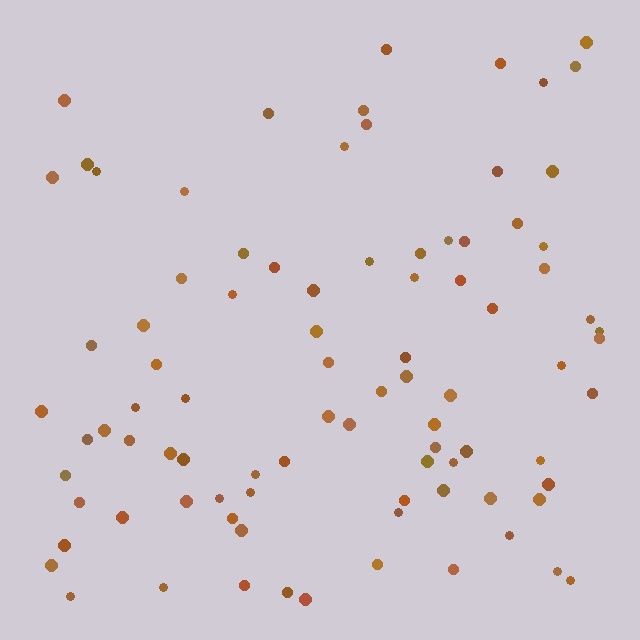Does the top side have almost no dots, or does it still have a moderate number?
Still a moderate number, just noticeably fewer than the bottom.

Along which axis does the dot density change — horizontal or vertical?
Vertical.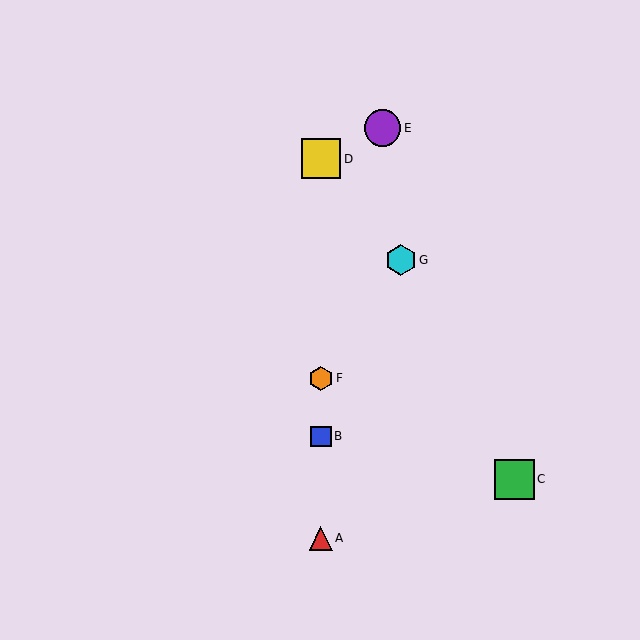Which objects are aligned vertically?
Objects A, B, D, F are aligned vertically.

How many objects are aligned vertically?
4 objects (A, B, D, F) are aligned vertically.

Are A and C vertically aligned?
No, A is at x≈321 and C is at x≈514.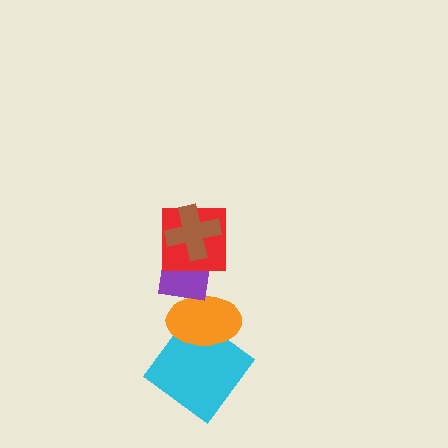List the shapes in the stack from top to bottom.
From top to bottom: the brown cross, the red square, the purple square, the orange ellipse, the cyan diamond.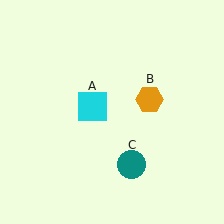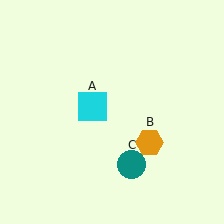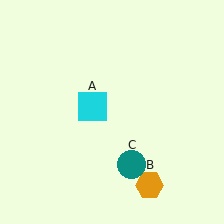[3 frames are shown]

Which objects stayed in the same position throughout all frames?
Cyan square (object A) and teal circle (object C) remained stationary.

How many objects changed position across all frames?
1 object changed position: orange hexagon (object B).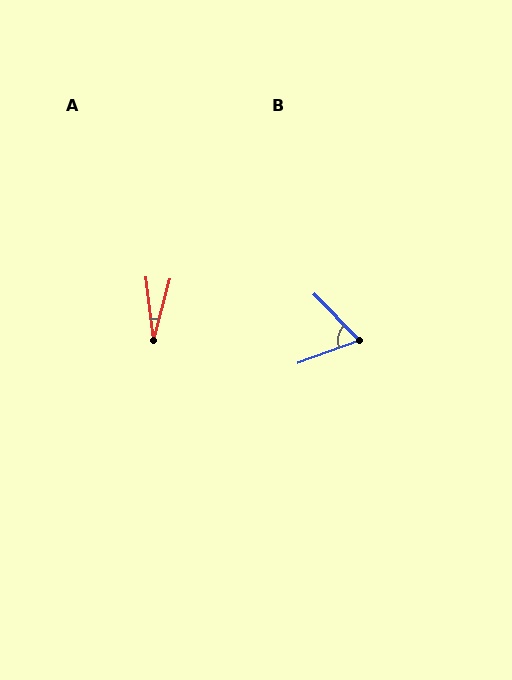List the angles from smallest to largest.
A (22°), B (65°).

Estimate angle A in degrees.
Approximately 22 degrees.